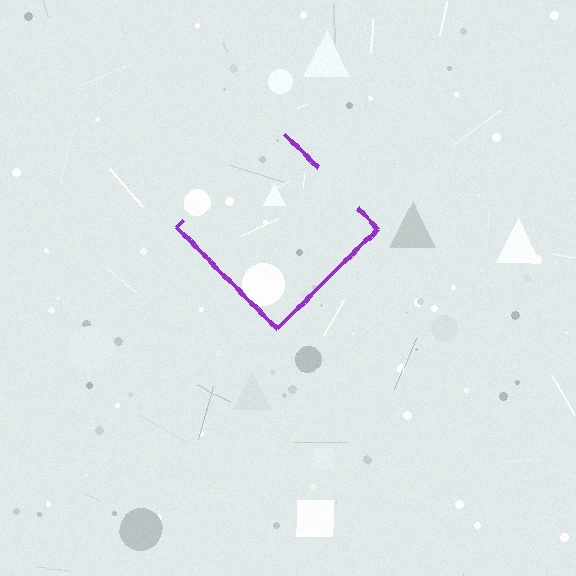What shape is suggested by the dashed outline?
The dashed outline suggests a diamond.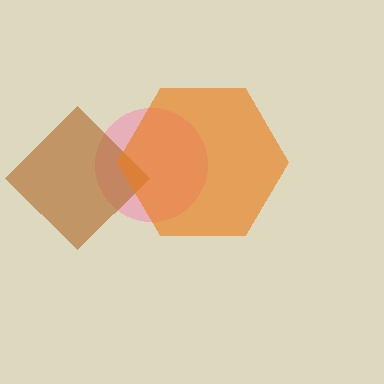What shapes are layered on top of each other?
The layered shapes are: a pink circle, a brown diamond, an orange hexagon.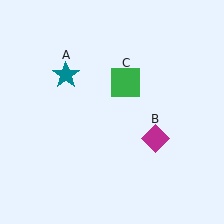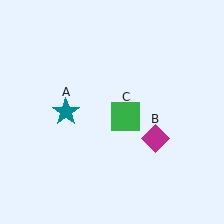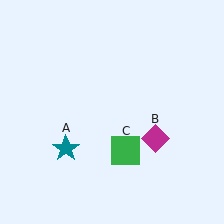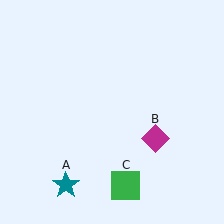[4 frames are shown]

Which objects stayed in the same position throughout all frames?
Magenta diamond (object B) remained stationary.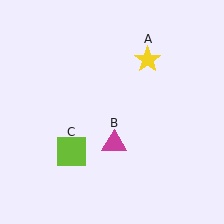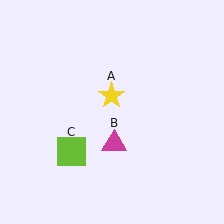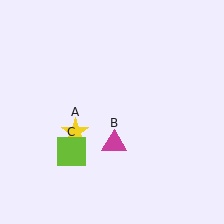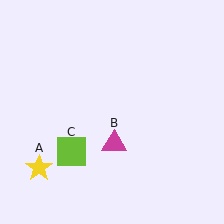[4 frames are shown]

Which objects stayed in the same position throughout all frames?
Magenta triangle (object B) and lime square (object C) remained stationary.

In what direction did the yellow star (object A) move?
The yellow star (object A) moved down and to the left.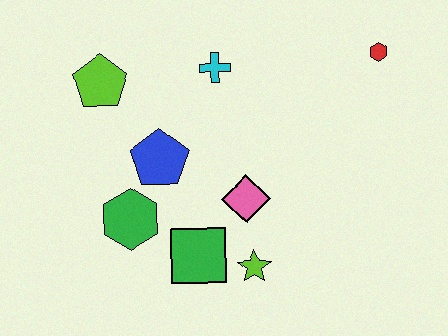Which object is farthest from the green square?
The red hexagon is farthest from the green square.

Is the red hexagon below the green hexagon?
No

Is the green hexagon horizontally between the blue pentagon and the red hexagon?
No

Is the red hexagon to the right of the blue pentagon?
Yes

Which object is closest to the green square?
The lime star is closest to the green square.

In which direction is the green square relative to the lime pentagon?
The green square is below the lime pentagon.